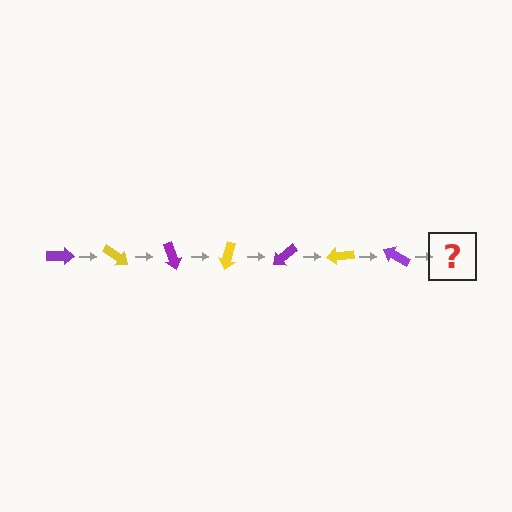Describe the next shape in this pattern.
It should be a yellow arrow, rotated 245 degrees from the start.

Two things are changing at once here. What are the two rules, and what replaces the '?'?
The two rules are that it rotates 35 degrees each step and the color cycles through purple and yellow. The '?' should be a yellow arrow, rotated 245 degrees from the start.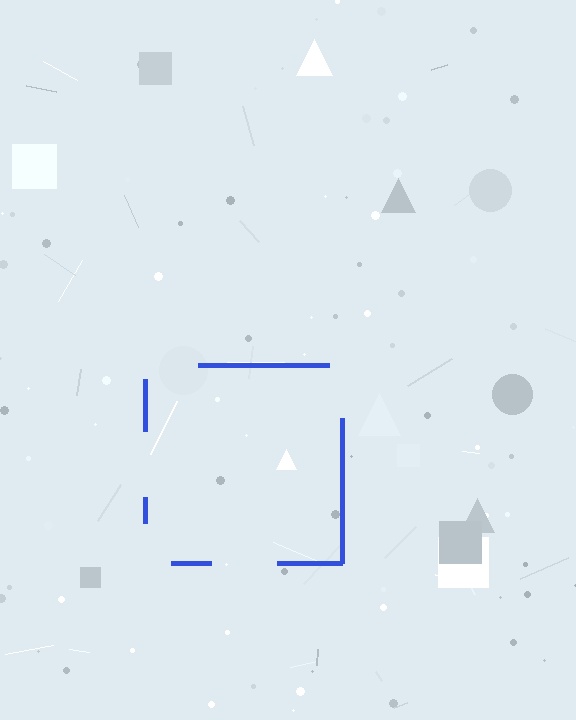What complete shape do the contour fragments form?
The contour fragments form a square.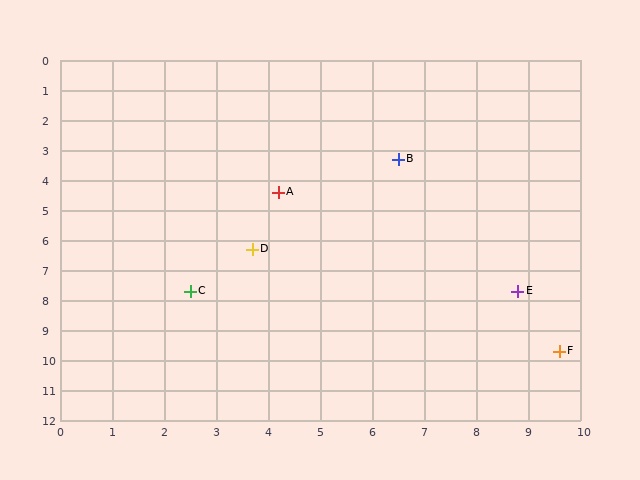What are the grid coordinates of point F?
Point F is at approximately (9.6, 9.7).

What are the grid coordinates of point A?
Point A is at approximately (4.2, 4.4).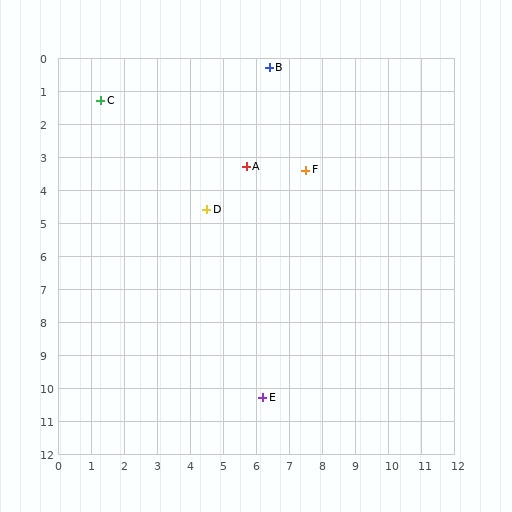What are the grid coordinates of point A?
Point A is at approximately (5.7, 3.3).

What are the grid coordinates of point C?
Point C is at approximately (1.3, 1.3).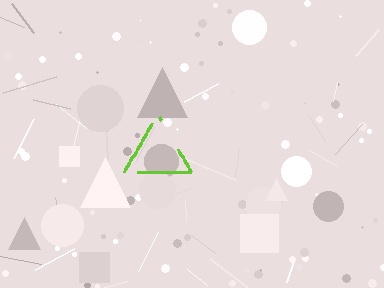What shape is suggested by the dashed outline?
The dashed outline suggests a triangle.